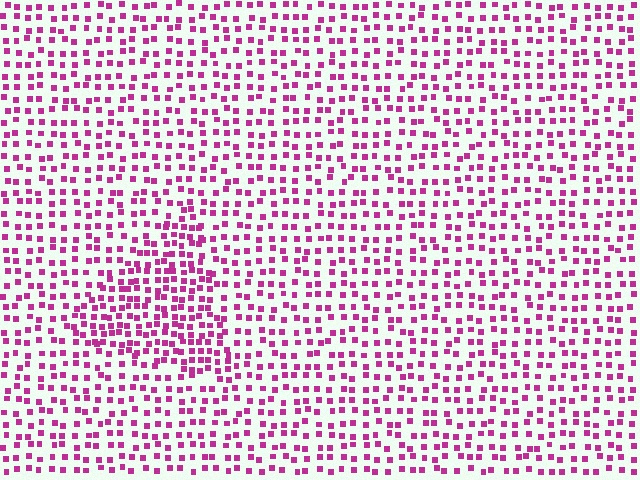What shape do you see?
I see a triangle.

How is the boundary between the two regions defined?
The boundary is defined by a change in element density (approximately 1.7x ratio). All elements are the same color, size, and shape.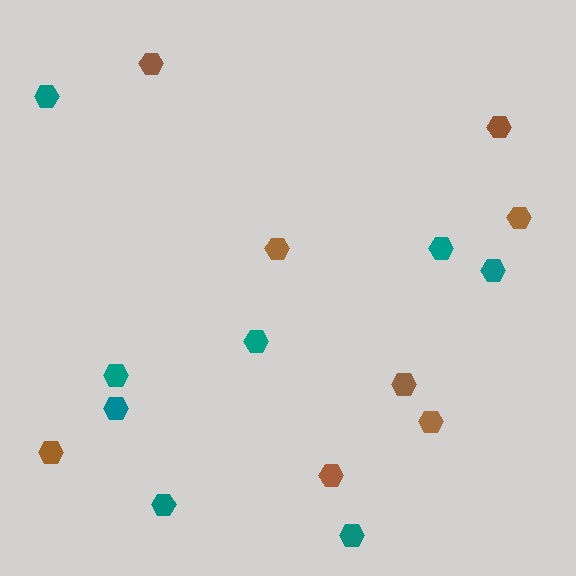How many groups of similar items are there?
There are 2 groups: one group of brown hexagons (8) and one group of teal hexagons (8).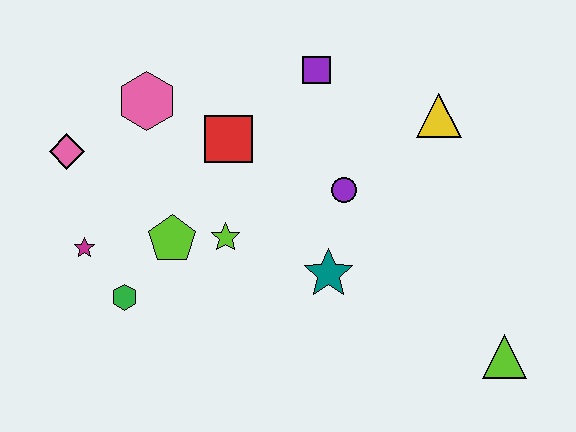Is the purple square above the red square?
Yes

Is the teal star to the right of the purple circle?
No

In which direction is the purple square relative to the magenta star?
The purple square is to the right of the magenta star.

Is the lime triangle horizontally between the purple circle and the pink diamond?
No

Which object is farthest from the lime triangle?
The pink diamond is farthest from the lime triangle.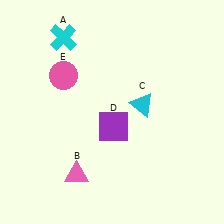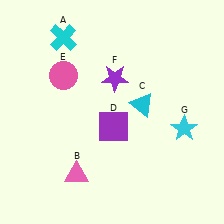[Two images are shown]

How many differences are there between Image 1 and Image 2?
There are 2 differences between the two images.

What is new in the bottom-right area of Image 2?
A cyan star (G) was added in the bottom-right area of Image 2.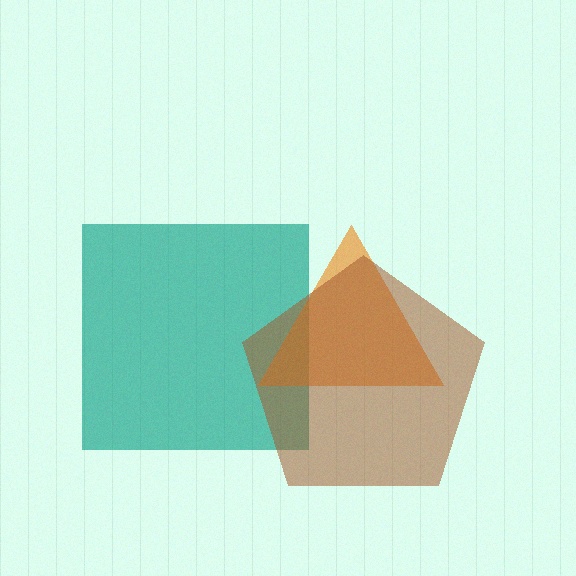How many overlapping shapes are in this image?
There are 3 overlapping shapes in the image.